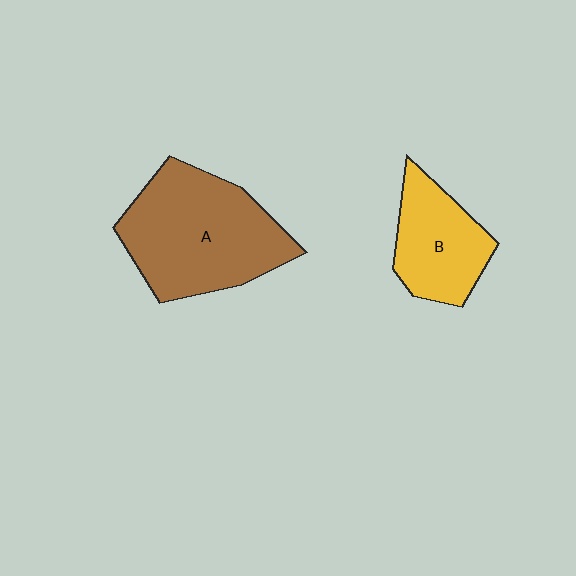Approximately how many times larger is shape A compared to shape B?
Approximately 1.7 times.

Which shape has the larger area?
Shape A (brown).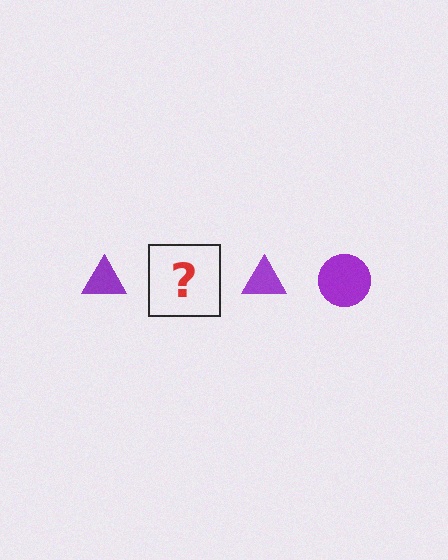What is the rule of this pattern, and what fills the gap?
The rule is that the pattern cycles through triangle, circle shapes in purple. The gap should be filled with a purple circle.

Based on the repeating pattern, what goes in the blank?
The blank should be a purple circle.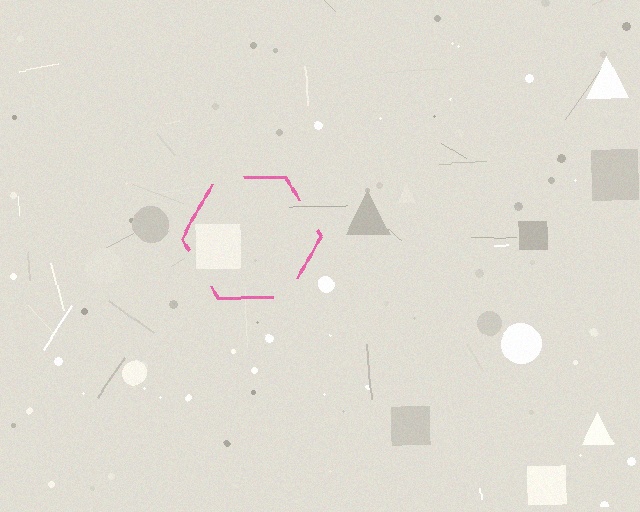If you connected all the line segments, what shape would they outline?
They would outline a hexagon.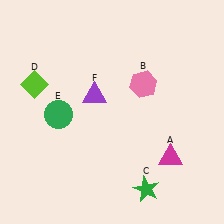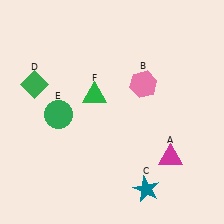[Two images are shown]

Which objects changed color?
C changed from green to teal. D changed from lime to green. F changed from purple to green.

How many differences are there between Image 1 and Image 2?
There are 3 differences between the two images.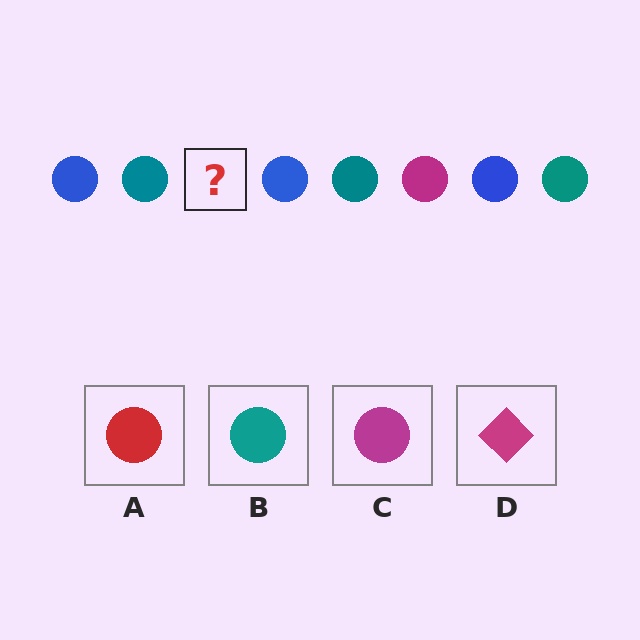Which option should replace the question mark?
Option C.